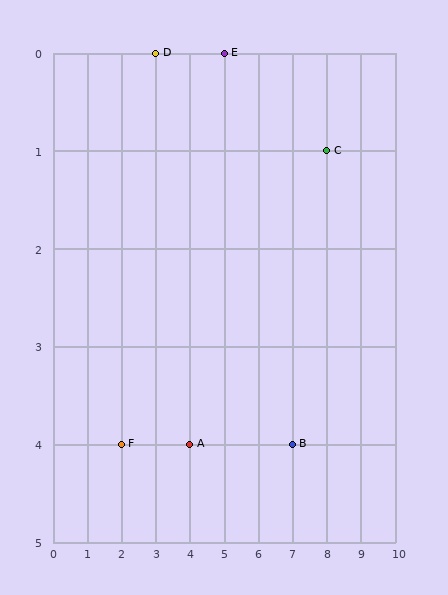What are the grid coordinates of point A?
Point A is at grid coordinates (4, 4).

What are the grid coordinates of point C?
Point C is at grid coordinates (8, 1).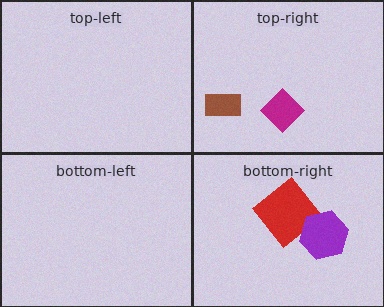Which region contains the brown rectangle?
The top-right region.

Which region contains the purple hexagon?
The bottom-right region.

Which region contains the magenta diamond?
The top-right region.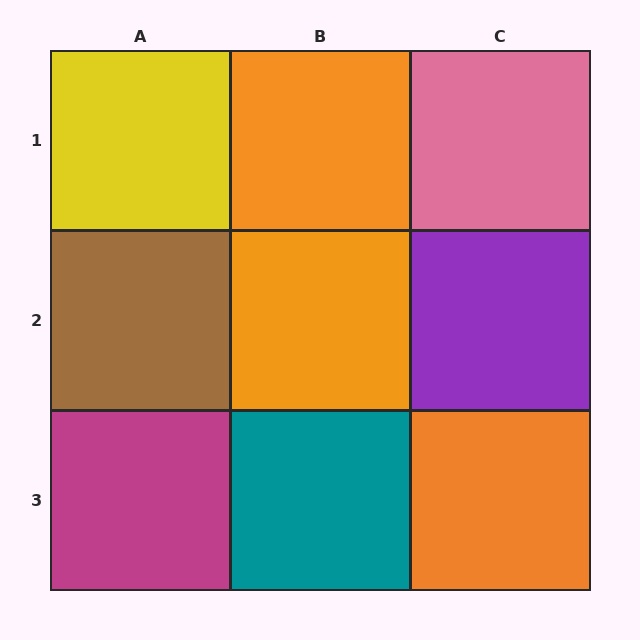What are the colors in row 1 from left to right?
Yellow, orange, pink.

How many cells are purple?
1 cell is purple.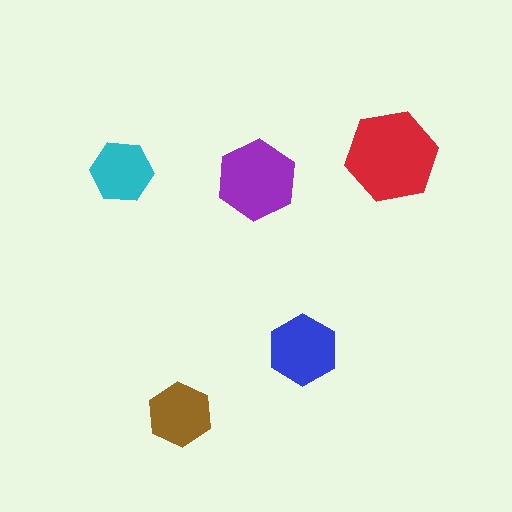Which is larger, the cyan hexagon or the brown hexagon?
The brown one.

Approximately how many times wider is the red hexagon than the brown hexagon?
About 1.5 times wider.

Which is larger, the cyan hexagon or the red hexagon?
The red one.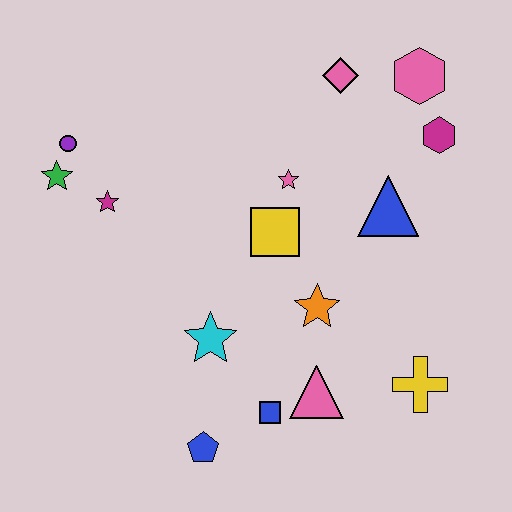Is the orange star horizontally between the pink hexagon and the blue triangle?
No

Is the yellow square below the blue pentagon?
No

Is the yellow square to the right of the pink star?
No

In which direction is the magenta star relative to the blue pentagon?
The magenta star is above the blue pentagon.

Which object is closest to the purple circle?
The green star is closest to the purple circle.